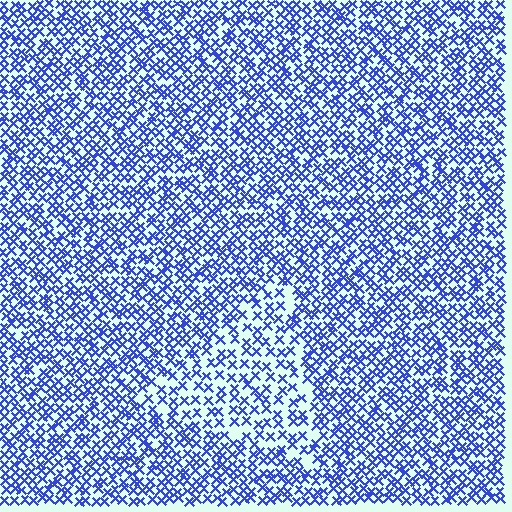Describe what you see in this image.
The image contains small blue elements arranged at two different densities. A triangle-shaped region is visible where the elements are less densely packed than the surrounding area.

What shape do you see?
I see a triangle.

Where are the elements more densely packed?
The elements are more densely packed outside the triangle boundary.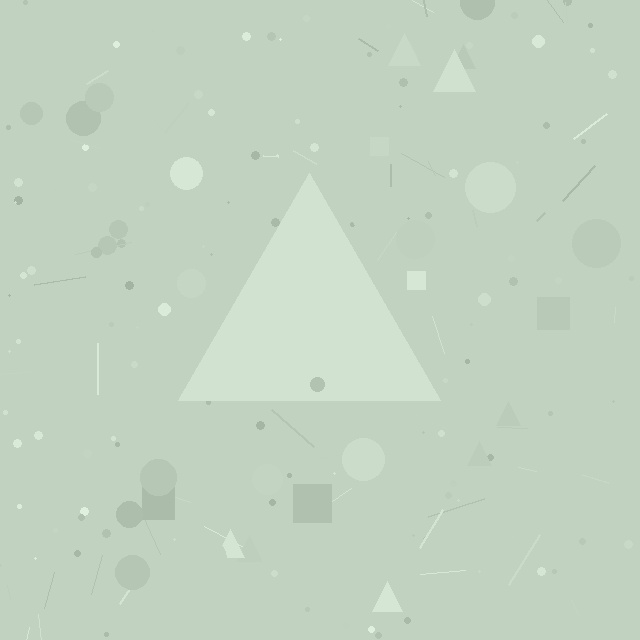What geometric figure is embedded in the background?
A triangle is embedded in the background.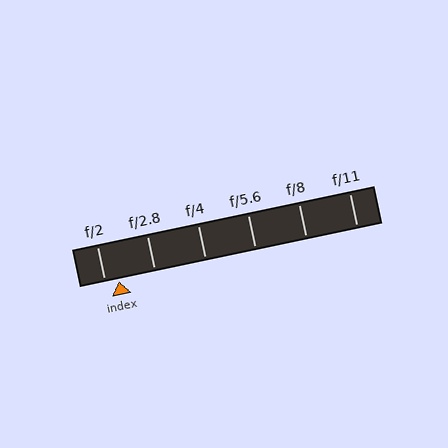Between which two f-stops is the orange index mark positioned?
The index mark is between f/2 and f/2.8.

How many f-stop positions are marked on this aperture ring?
There are 6 f-stop positions marked.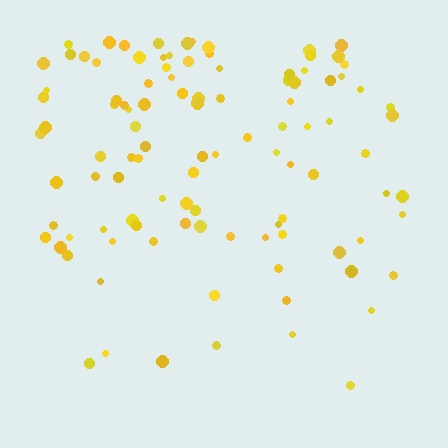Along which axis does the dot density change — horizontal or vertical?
Vertical.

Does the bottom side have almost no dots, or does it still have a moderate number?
Still a moderate number, just noticeably fewer than the top.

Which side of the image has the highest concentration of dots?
The top.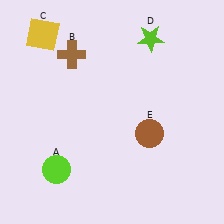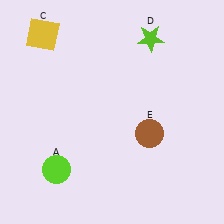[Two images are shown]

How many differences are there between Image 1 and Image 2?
There is 1 difference between the two images.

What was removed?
The brown cross (B) was removed in Image 2.